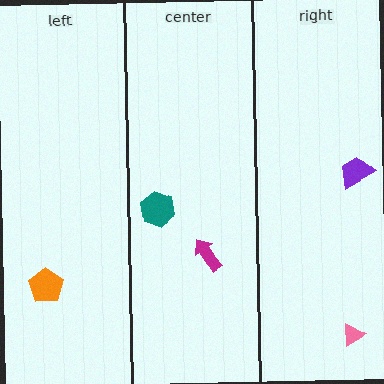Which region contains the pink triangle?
The right region.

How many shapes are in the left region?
1.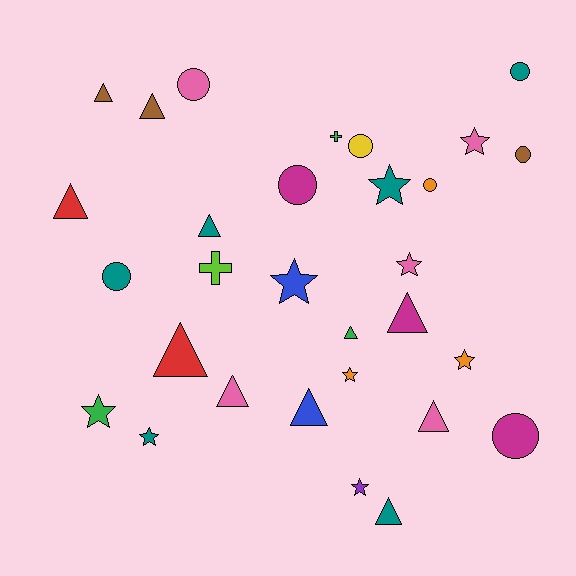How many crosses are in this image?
There are 2 crosses.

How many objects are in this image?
There are 30 objects.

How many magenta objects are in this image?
There are 3 magenta objects.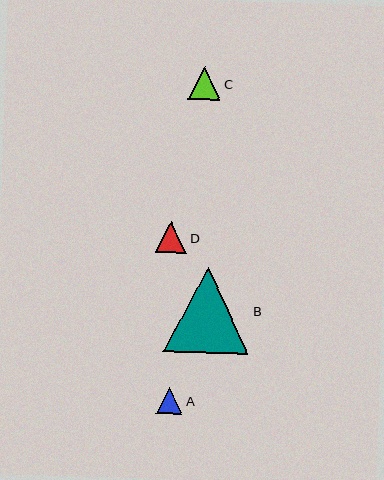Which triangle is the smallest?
Triangle A is the smallest with a size of approximately 26 pixels.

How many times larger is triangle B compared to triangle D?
Triangle B is approximately 2.7 times the size of triangle D.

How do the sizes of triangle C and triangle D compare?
Triangle C and triangle D are approximately the same size.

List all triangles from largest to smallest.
From largest to smallest: B, C, D, A.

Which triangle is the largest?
Triangle B is the largest with a size of approximately 85 pixels.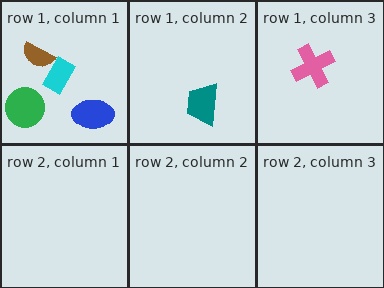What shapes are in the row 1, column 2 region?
The teal trapezoid.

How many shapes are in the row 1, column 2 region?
1.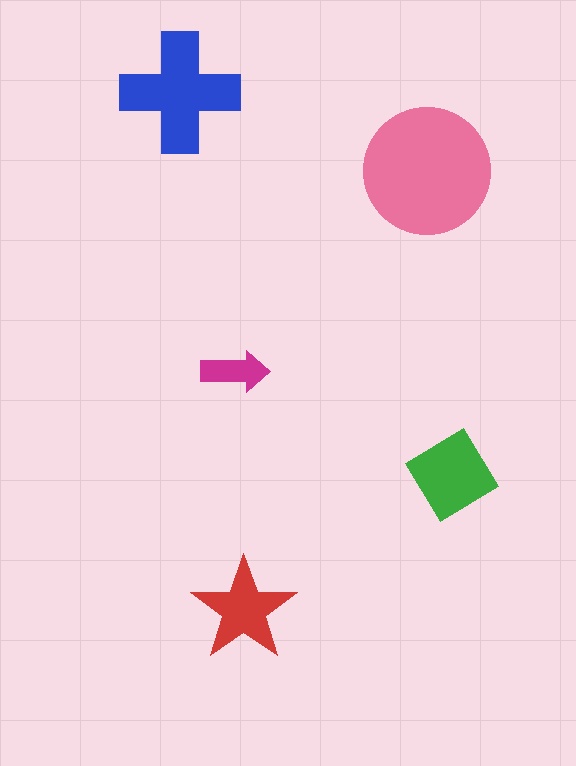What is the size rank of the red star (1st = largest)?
4th.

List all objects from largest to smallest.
The pink circle, the blue cross, the green diamond, the red star, the magenta arrow.